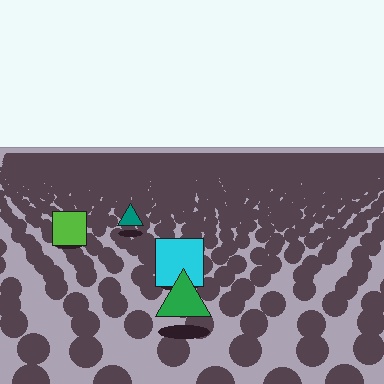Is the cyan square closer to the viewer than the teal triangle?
Yes. The cyan square is closer — you can tell from the texture gradient: the ground texture is coarser near it.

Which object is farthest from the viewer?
The teal triangle is farthest from the viewer. It appears smaller and the ground texture around it is denser.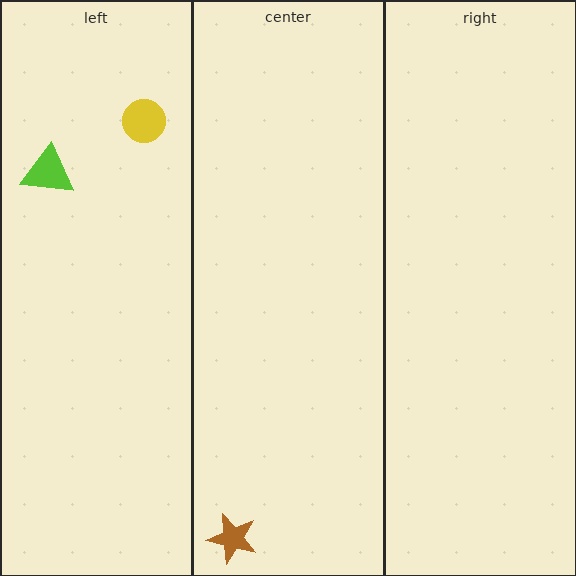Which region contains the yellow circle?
The left region.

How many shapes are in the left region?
2.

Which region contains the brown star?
The center region.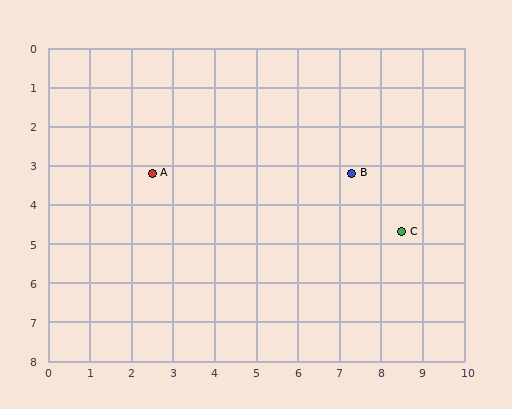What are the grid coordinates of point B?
Point B is at approximately (7.3, 3.2).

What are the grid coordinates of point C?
Point C is at approximately (8.5, 4.7).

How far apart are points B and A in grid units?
Points B and A are about 4.8 grid units apart.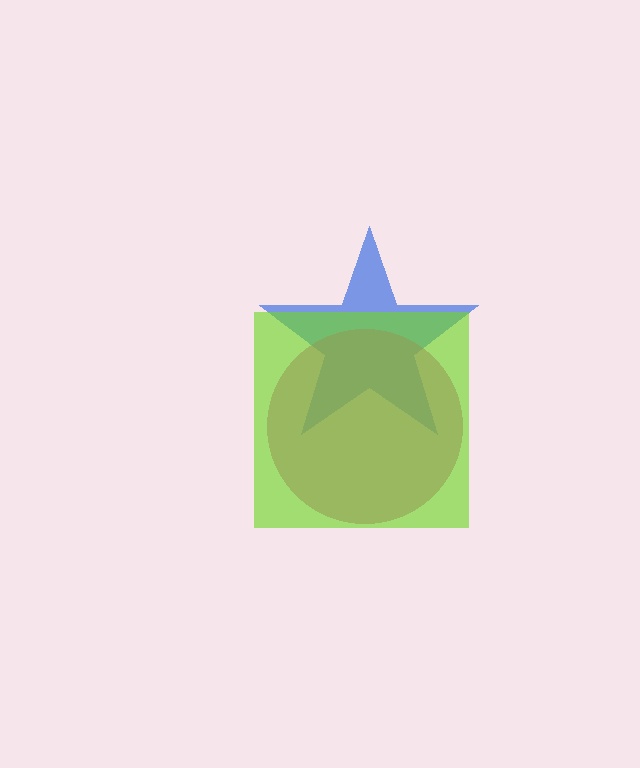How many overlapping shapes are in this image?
There are 3 overlapping shapes in the image.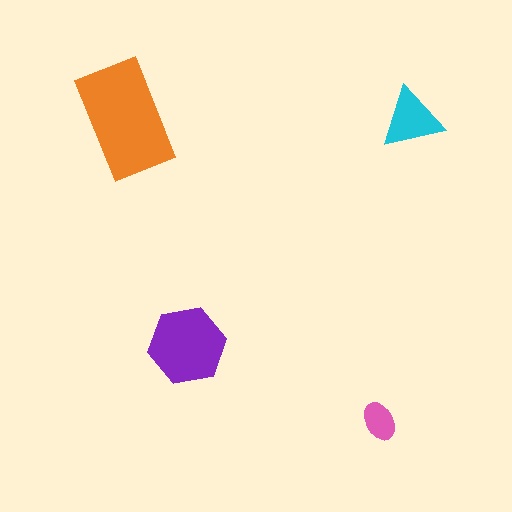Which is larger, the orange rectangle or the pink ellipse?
The orange rectangle.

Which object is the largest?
The orange rectangle.